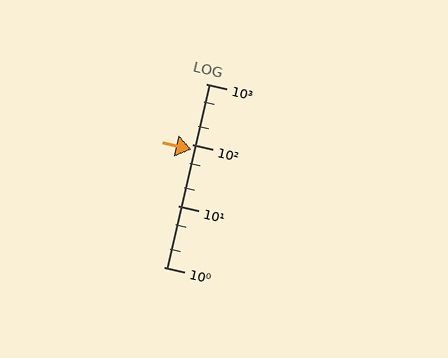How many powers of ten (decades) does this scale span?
The scale spans 3 decades, from 1 to 1000.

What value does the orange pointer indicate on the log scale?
The pointer indicates approximately 84.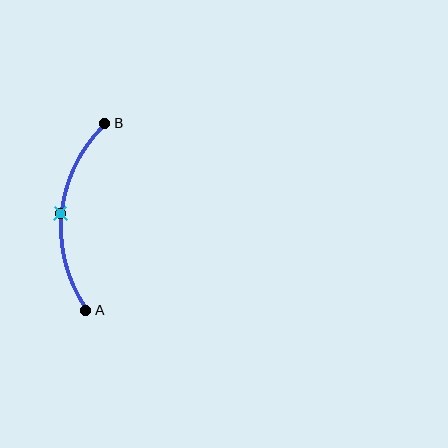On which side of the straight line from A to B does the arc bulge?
The arc bulges to the left of the straight line connecting A and B.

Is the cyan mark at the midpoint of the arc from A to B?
Yes. The cyan mark lies on the arc at equal arc-length from both A and B — it is the arc midpoint.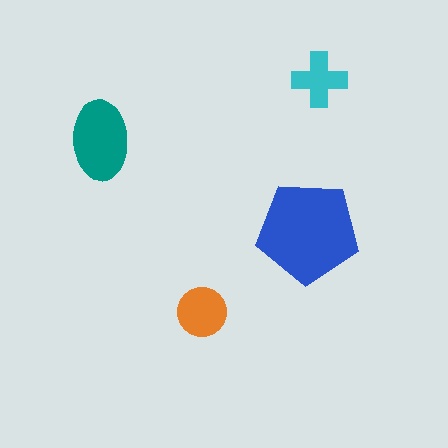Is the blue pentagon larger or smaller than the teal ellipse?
Larger.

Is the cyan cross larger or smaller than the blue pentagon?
Smaller.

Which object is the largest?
The blue pentagon.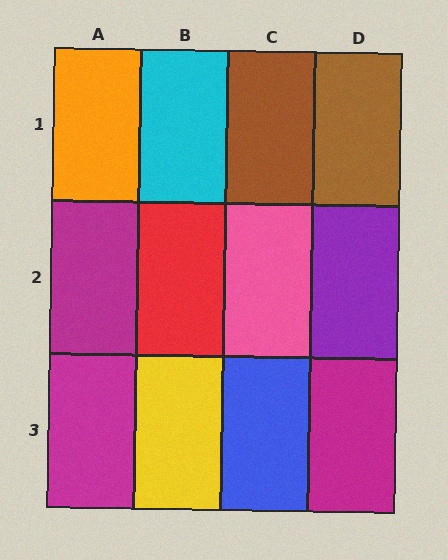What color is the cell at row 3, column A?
Magenta.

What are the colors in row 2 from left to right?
Magenta, red, pink, purple.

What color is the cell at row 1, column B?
Cyan.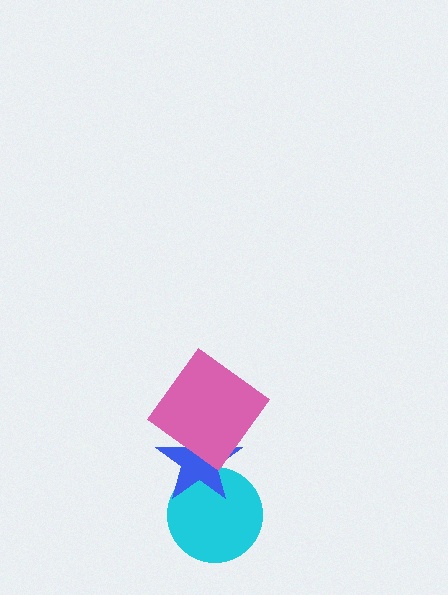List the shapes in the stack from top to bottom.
From top to bottom: the pink diamond, the blue star, the cyan circle.